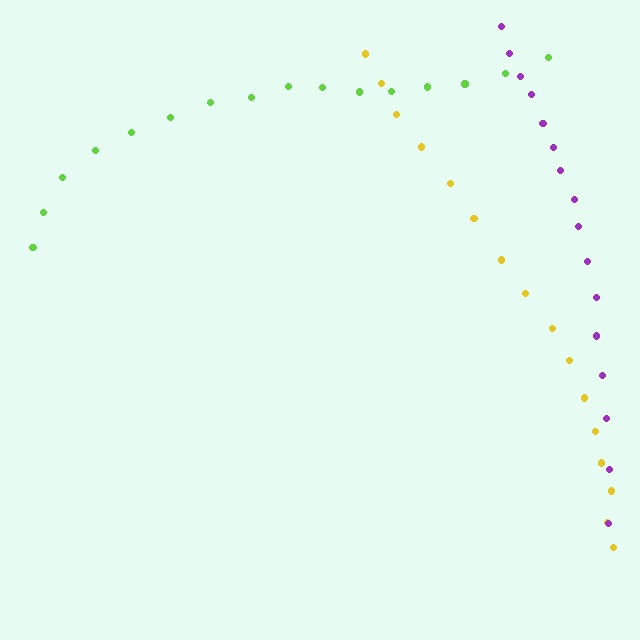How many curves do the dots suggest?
There are 3 distinct paths.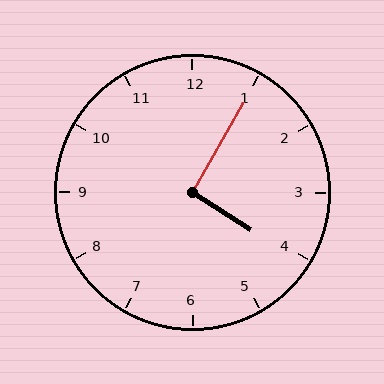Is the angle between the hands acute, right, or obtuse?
It is right.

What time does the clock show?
4:05.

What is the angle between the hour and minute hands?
Approximately 92 degrees.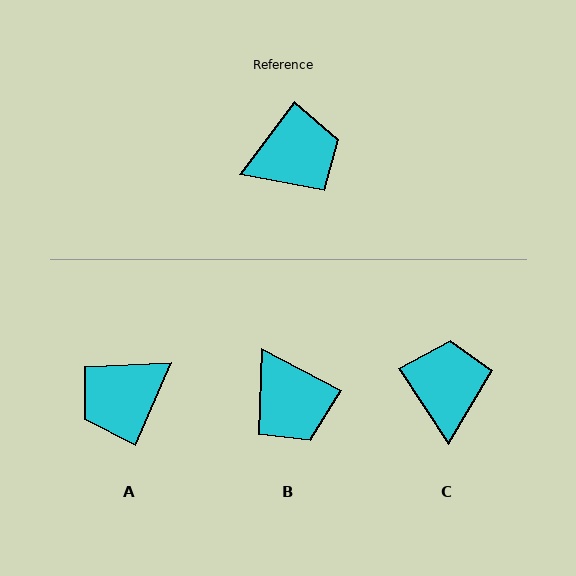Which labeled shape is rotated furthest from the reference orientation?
A, about 166 degrees away.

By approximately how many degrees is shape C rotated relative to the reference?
Approximately 70 degrees counter-clockwise.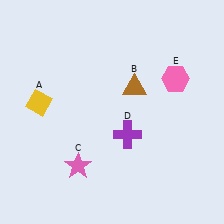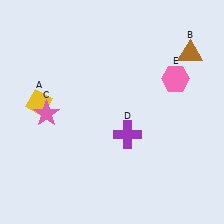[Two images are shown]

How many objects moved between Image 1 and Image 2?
2 objects moved between the two images.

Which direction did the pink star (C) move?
The pink star (C) moved up.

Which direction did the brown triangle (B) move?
The brown triangle (B) moved right.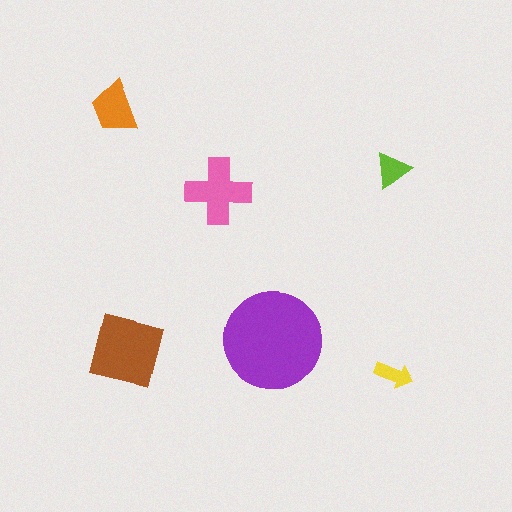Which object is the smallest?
The yellow arrow.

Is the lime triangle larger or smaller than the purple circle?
Smaller.